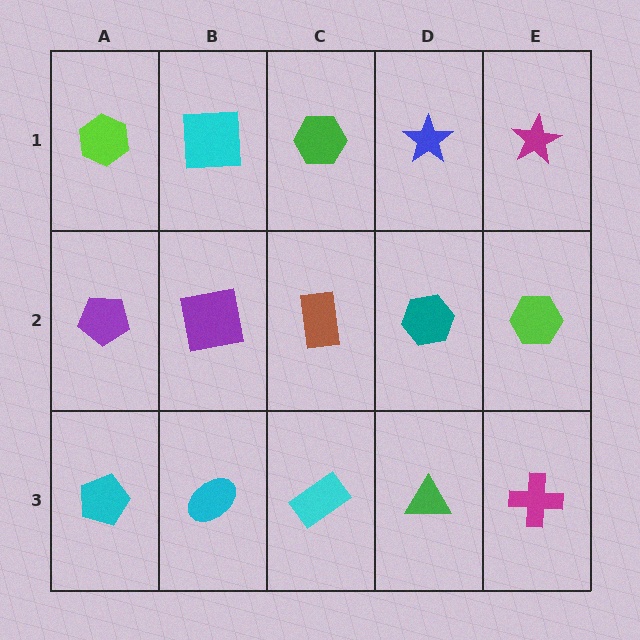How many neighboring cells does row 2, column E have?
3.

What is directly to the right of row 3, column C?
A green triangle.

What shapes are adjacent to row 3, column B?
A purple square (row 2, column B), a cyan pentagon (row 3, column A), a cyan rectangle (row 3, column C).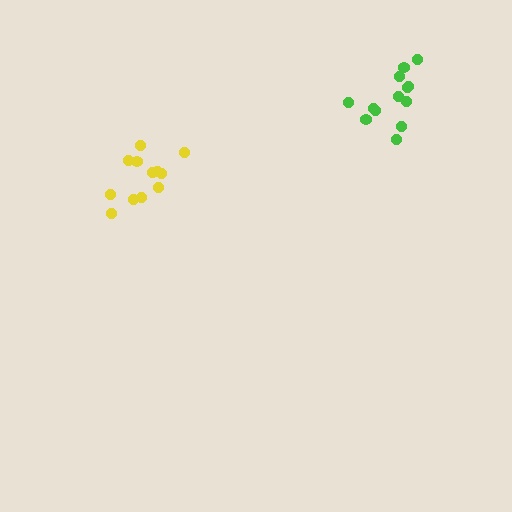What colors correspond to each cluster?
The clusters are colored: green, yellow.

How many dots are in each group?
Group 1: 13 dots, Group 2: 13 dots (26 total).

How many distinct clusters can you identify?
There are 2 distinct clusters.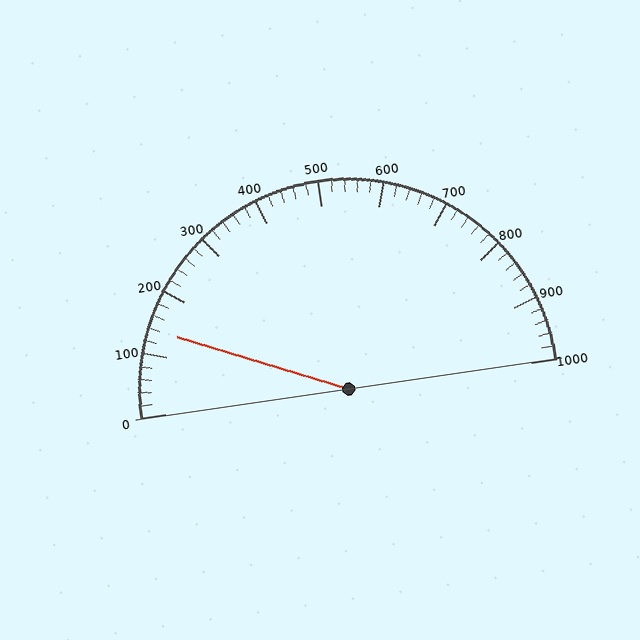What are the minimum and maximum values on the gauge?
The gauge ranges from 0 to 1000.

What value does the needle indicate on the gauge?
The needle indicates approximately 140.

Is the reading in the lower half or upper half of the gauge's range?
The reading is in the lower half of the range (0 to 1000).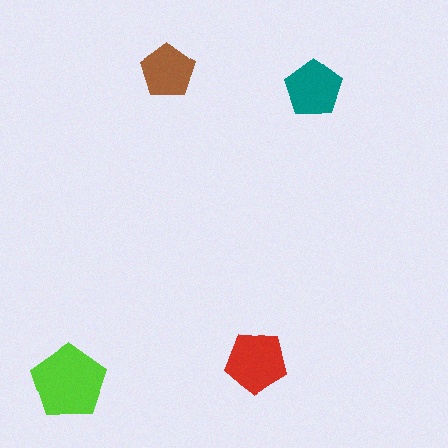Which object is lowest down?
The lime pentagon is bottommost.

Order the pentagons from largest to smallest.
the lime one, the red one, the teal one, the brown one.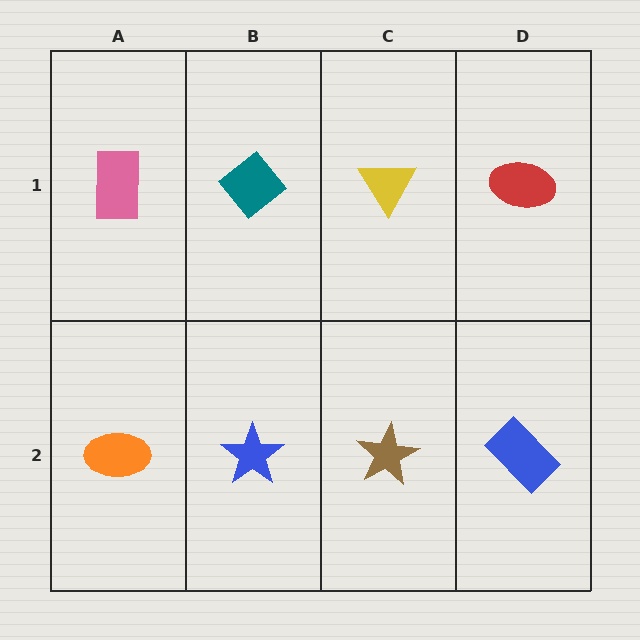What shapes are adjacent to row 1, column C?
A brown star (row 2, column C), a teal diamond (row 1, column B), a red ellipse (row 1, column D).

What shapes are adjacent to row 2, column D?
A red ellipse (row 1, column D), a brown star (row 2, column C).